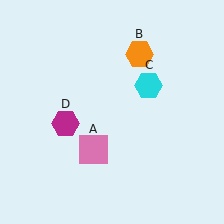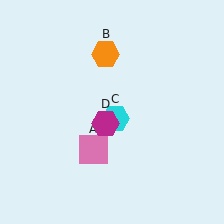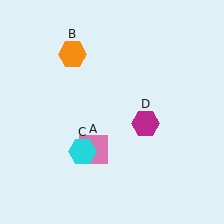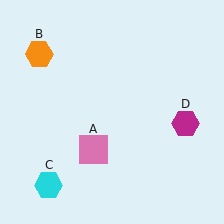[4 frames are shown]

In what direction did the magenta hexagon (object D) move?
The magenta hexagon (object D) moved right.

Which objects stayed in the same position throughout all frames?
Pink square (object A) remained stationary.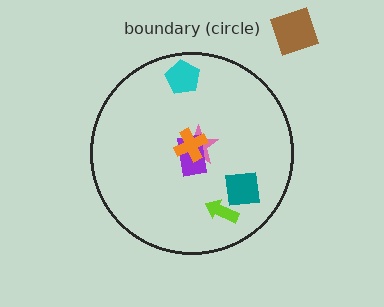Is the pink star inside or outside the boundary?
Inside.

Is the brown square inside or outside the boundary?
Outside.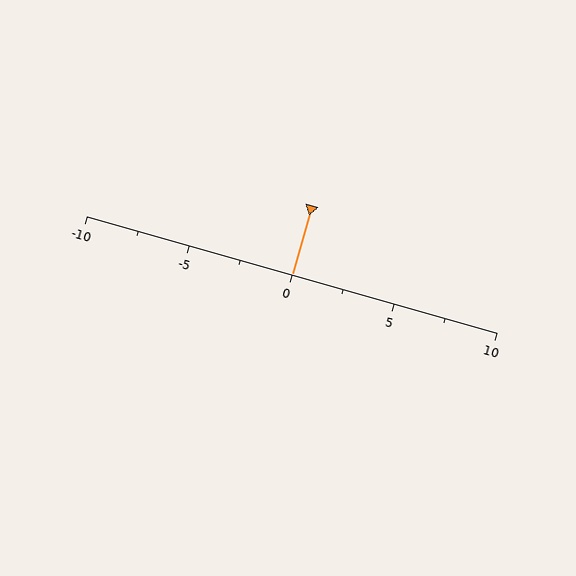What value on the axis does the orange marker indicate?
The marker indicates approximately 0.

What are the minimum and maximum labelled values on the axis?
The axis runs from -10 to 10.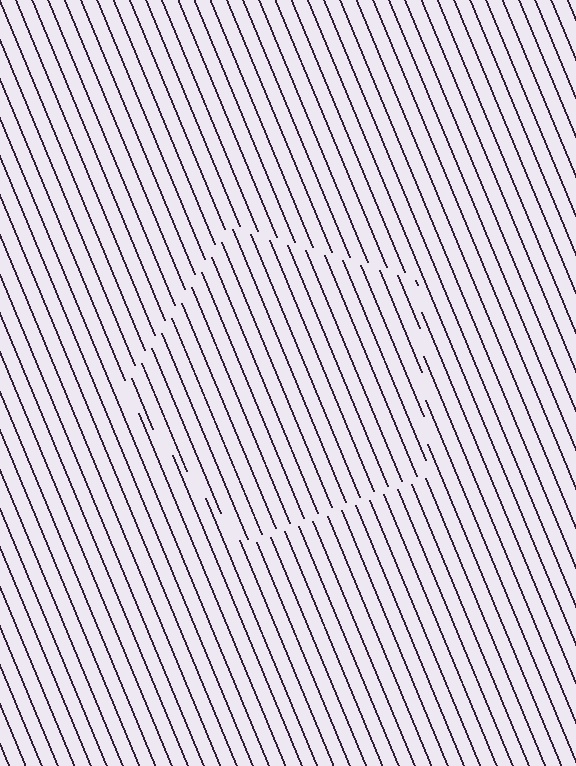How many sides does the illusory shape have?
5 sides — the line-ends trace a pentagon.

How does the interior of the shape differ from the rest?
The interior of the shape contains the same grating, shifted by half a period — the contour is defined by the phase discontinuity where line-ends from the inner and outer gratings abut.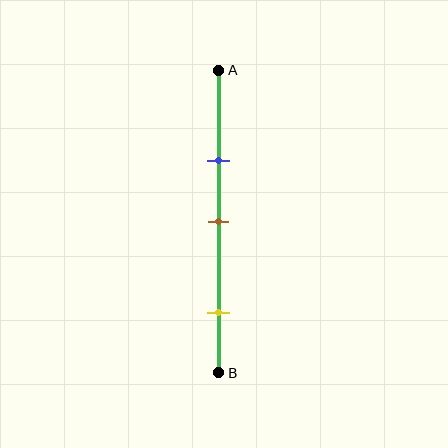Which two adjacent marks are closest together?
The blue and brown marks are the closest adjacent pair.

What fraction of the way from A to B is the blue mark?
The blue mark is approximately 30% (0.3) of the way from A to B.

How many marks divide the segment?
There are 3 marks dividing the segment.